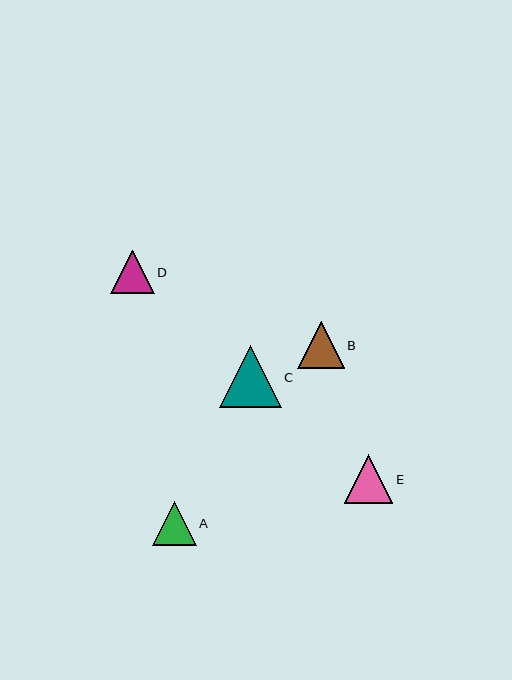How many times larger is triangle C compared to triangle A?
Triangle C is approximately 1.4 times the size of triangle A.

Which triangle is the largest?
Triangle C is the largest with a size of approximately 62 pixels.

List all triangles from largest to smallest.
From largest to smallest: C, E, B, A, D.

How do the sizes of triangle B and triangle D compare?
Triangle B and triangle D are approximately the same size.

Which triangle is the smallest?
Triangle D is the smallest with a size of approximately 44 pixels.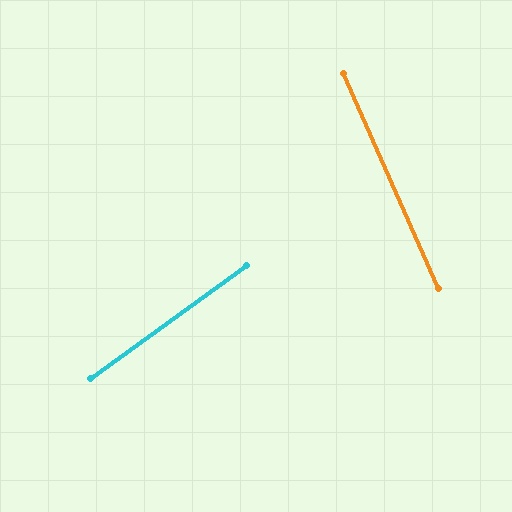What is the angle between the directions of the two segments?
Approximately 78 degrees.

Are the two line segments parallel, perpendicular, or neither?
Neither parallel nor perpendicular — they differ by about 78°.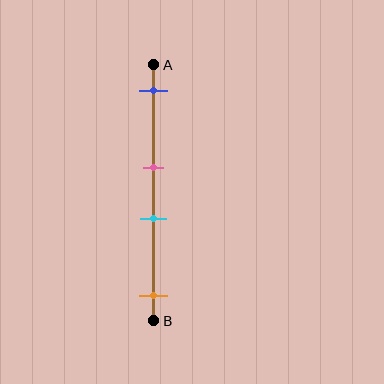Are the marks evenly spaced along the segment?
No, the marks are not evenly spaced.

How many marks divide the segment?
There are 4 marks dividing the segment.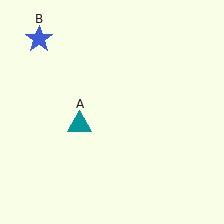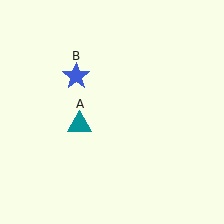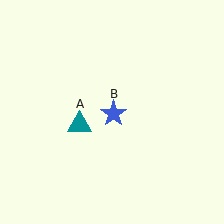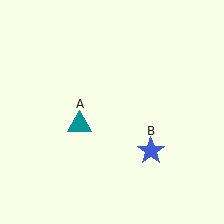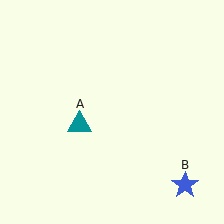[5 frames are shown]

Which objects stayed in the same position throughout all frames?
Teal triangle (object A) remained stationary.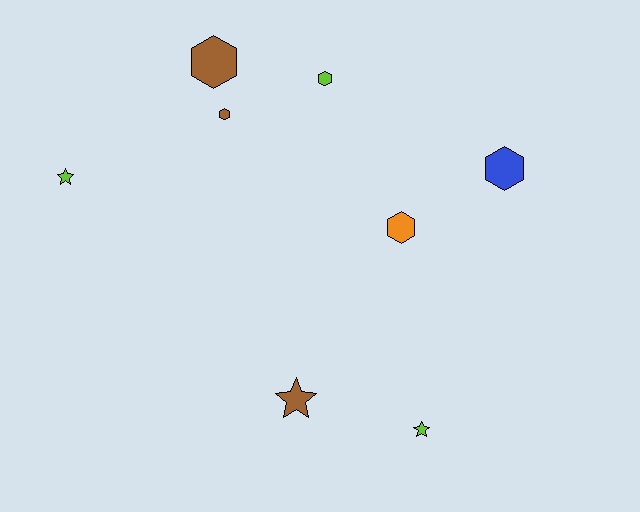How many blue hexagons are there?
There is 1 blue hexagon.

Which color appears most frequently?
Lime, with 3 objects.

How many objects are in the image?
There are 8 objects.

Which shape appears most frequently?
Hexagon, with 5 objects.